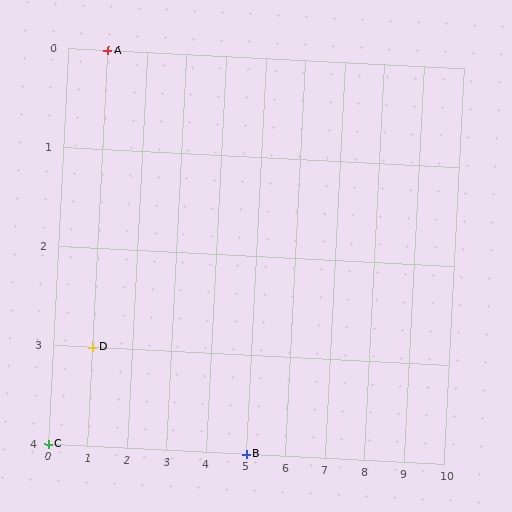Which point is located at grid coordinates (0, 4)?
Point C is at (0, 4).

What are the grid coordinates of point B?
Point B is at grid coordinates (5, 4).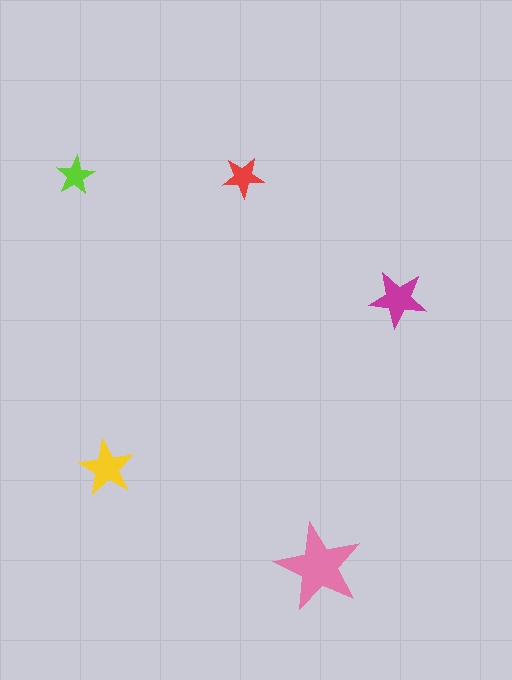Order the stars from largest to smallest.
the pink one, the magenta one, the yellow one, the red one, the lime one.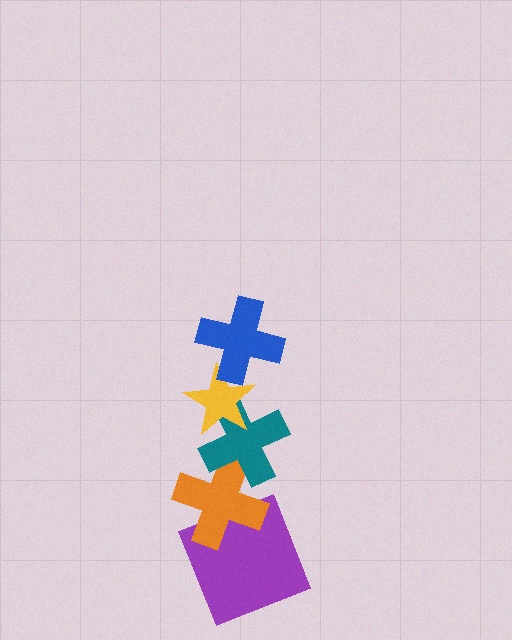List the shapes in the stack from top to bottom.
From top to bottom: the blue cross, the yellow star, the teal cross, the orange cross, the purple square.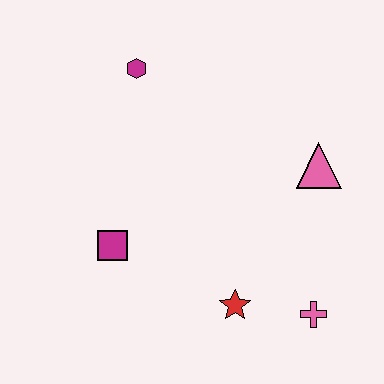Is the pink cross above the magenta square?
No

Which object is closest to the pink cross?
The red star is closest to the pink cross.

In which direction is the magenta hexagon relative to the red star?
The magenta hexagon is above the red star.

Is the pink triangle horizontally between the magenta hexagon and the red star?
No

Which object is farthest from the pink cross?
The magenta hexagon is farthest from the pink cross.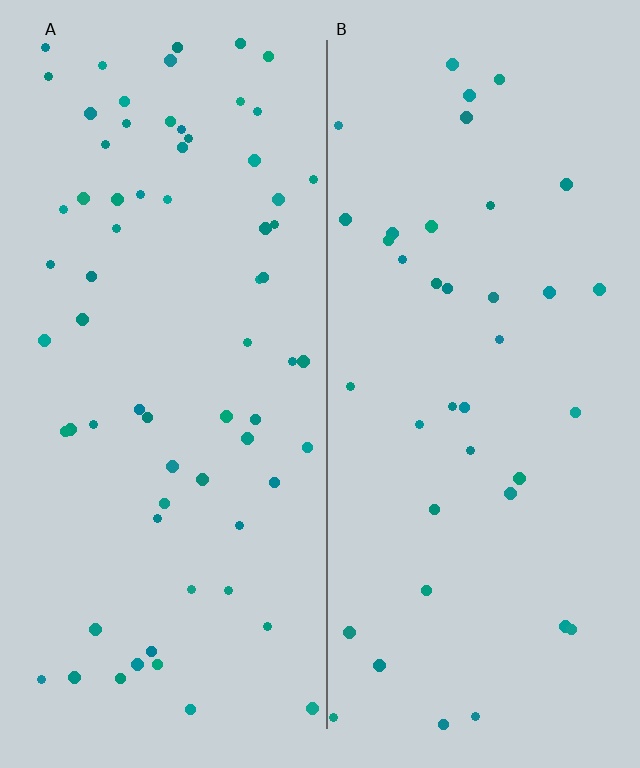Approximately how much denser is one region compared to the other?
Approximately 1.7× — region A over region B.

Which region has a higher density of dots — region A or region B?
A (the left).